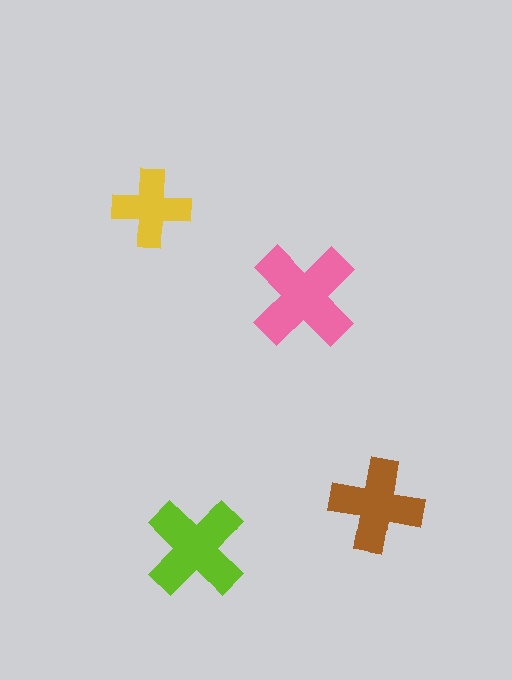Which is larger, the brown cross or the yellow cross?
The brown one.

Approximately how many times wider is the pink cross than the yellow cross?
About 1.5 times wider.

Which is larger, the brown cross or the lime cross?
The lime one.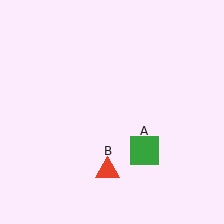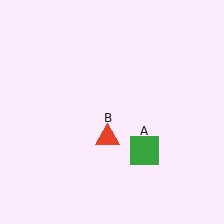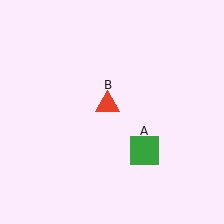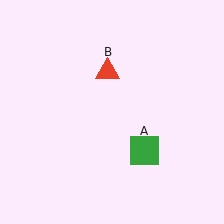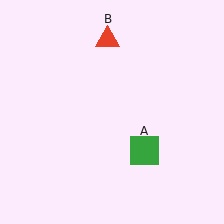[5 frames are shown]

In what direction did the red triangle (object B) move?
The red triangle (object B) moved up.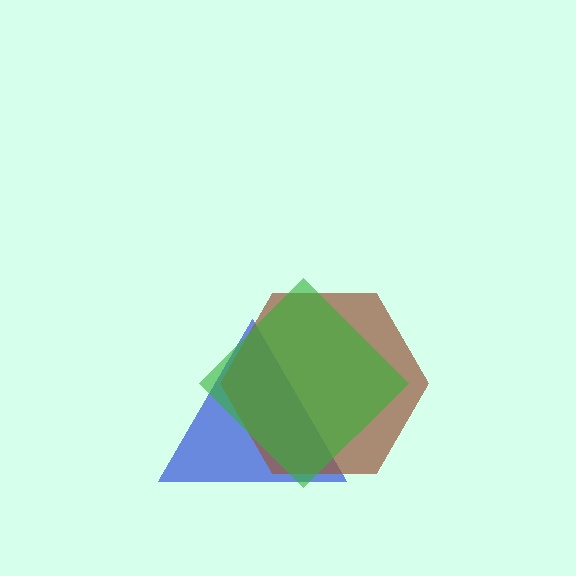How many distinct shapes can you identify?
There are 3 distinct shapes: a blue triangle, a brown hexagon, a green diamond.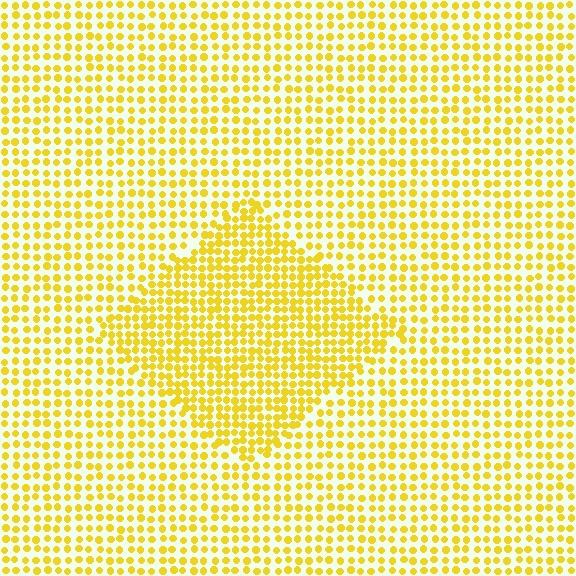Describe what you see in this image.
The image contains small yellow elements arranged at two different densities. A diamond-shaped region is visible where the elements are more densely packed than the surrounding area.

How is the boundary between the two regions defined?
The boundary is defined by a change in element density (approximately 1.6x ratio). All elements are the same color, size, and shape.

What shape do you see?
I see a diamond.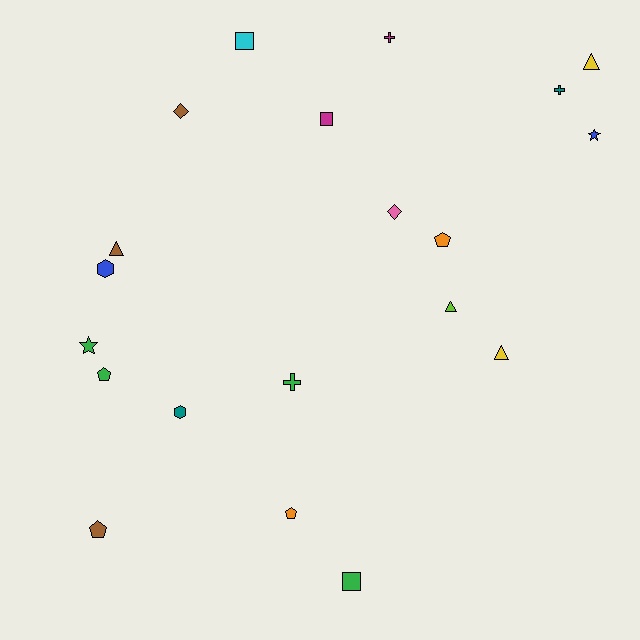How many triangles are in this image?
There are 4 triangles.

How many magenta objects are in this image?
There are 2 magenta objects.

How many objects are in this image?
There are 20 objects.